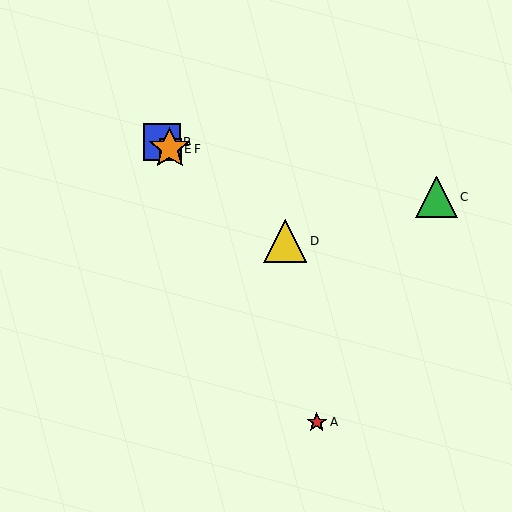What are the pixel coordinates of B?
Object B is at (162, 142).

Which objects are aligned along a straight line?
Objects B, D, E, F are aligned along a straight line.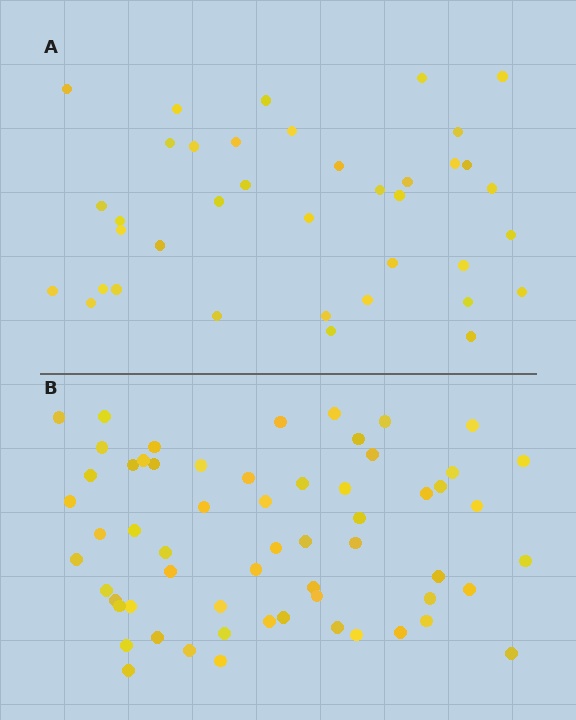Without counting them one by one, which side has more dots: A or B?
Region B (the bottom region) has more dots.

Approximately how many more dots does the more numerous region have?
Region B has approximately 20 more dots than region A.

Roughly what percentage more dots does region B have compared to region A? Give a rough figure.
About 60% more.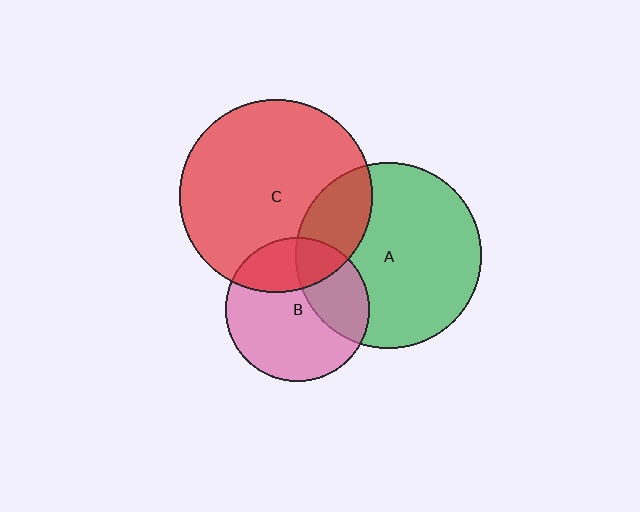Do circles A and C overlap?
Yes.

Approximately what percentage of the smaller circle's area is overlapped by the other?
Approximately 20%.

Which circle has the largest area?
Circle C (red).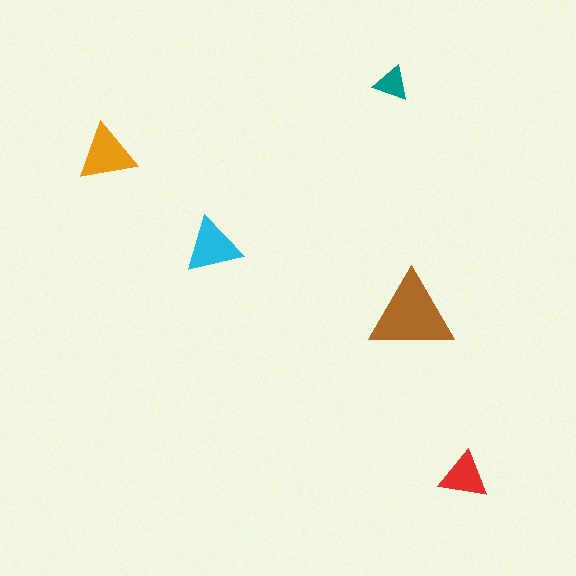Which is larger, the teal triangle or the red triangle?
The red one.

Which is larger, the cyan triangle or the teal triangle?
The cyan one.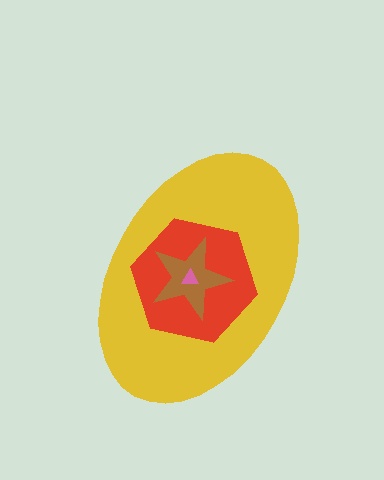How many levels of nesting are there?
4.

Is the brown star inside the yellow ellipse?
Yes.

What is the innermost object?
The pink triangle.